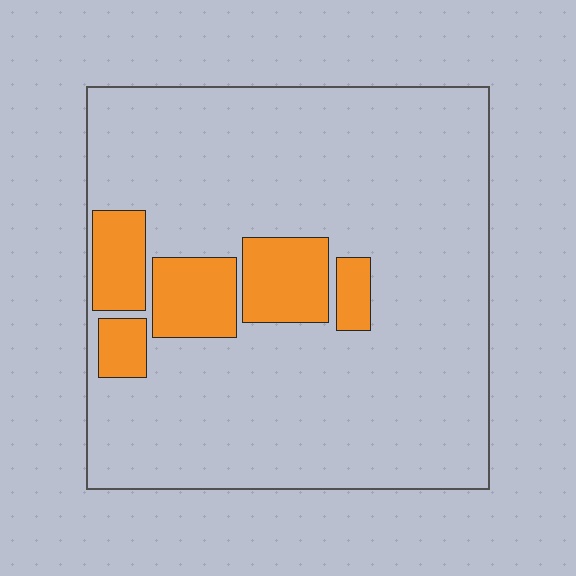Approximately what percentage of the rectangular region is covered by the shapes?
Approximately 15%.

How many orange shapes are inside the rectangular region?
5.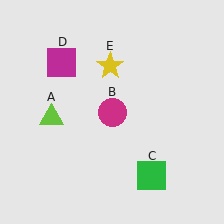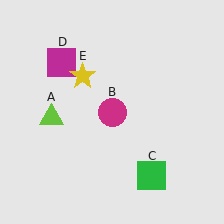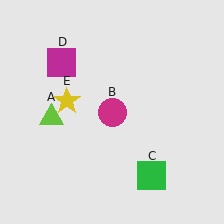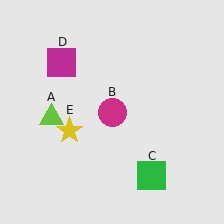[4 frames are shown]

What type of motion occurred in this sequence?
The yellow star (object E) rotated counterclockwise around the center of the scene.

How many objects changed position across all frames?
1 object changed position: yellow star (object E).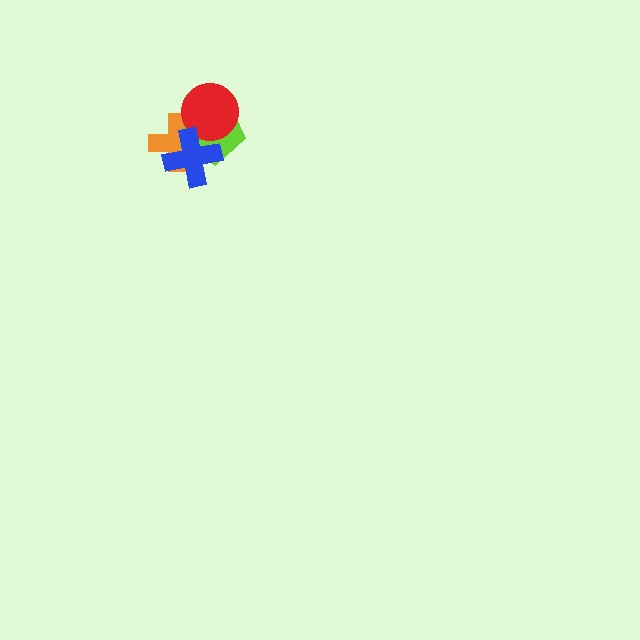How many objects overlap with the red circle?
3 objects overlap with the red circle.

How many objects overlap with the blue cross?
3 objects overlap with the blue cross.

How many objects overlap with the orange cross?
3 objects overlap with the orange cross.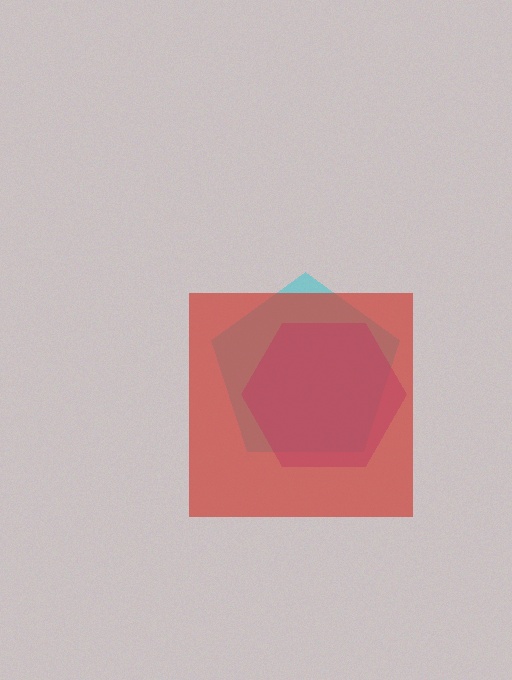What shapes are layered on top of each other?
The layered shapes are: a cyan pentagon, a purple hexagon, a red square.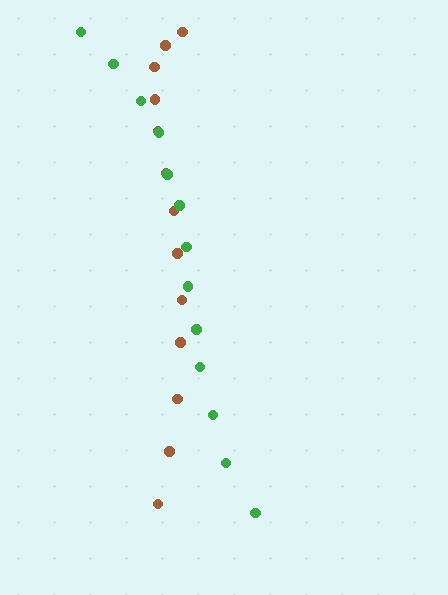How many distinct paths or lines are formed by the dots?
There are 2 distinct paths.